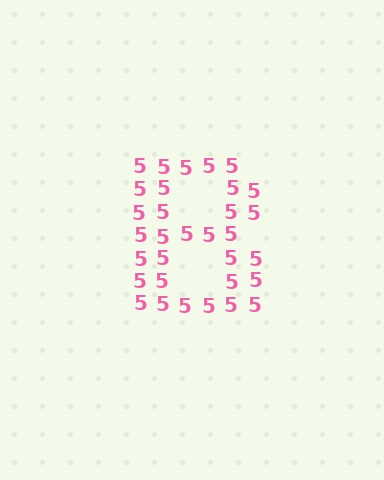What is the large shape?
The large shape is the letter B.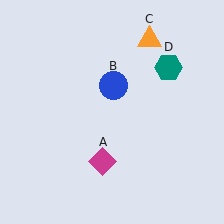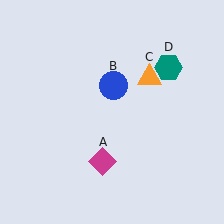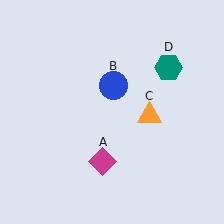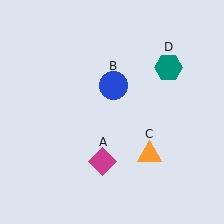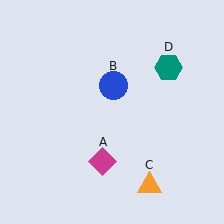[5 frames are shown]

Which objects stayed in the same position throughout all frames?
Magenta diamond (object A) and blue circle (object B) and teal hexagon (object D) remained stationary.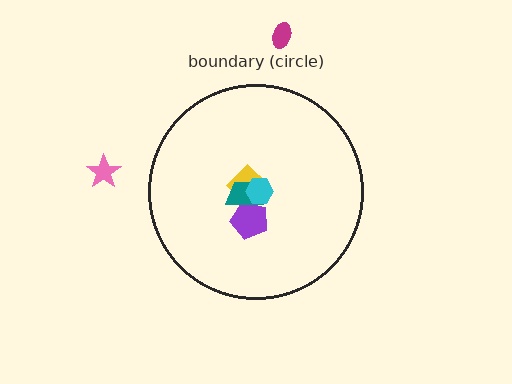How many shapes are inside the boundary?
4 inside, 2 outside.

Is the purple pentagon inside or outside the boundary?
Inside.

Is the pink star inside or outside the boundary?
Outside.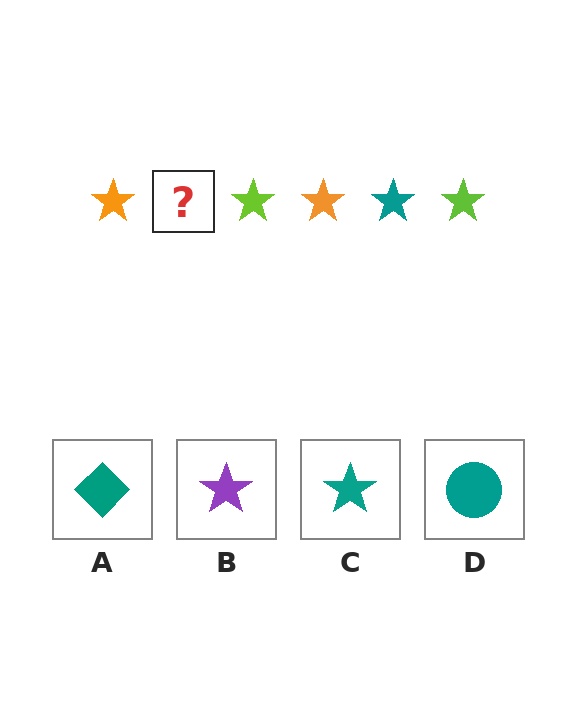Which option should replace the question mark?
Option C.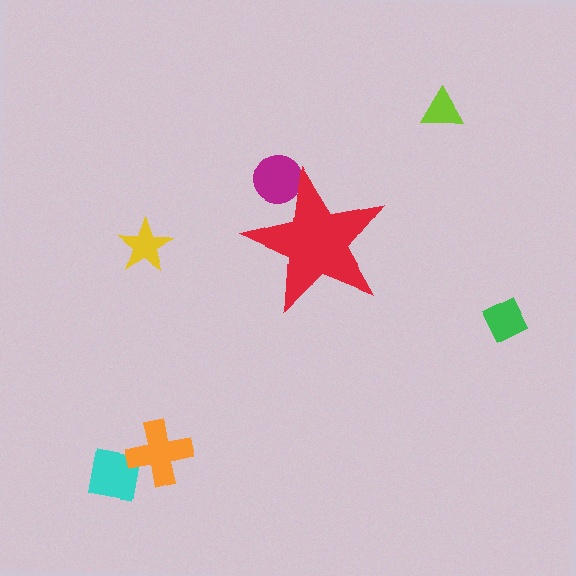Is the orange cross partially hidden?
No, the orange cross is fully visible.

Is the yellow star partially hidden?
No, the yellow star is fully visible.